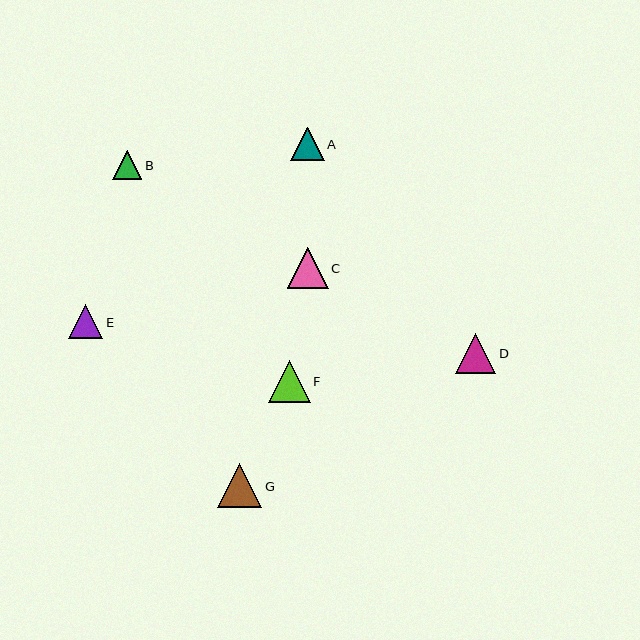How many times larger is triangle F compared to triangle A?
Triangle F is approximately 1.2 times the size of triangle A.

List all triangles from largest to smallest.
From largest to smallest: G, F, C, D, E, A, B.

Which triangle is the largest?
Triangle G is the largest with a size of approximately 44 pixels.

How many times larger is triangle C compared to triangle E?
Triangle C is approximately 1.2 times the size of triangle E.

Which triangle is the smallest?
Triangle B is the smallest with a size of approximately 29 pixels.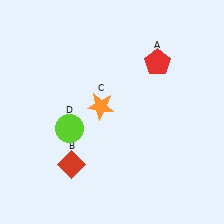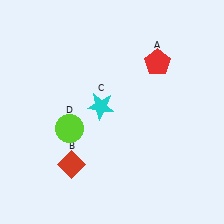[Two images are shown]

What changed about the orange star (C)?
In Image 1, C is orange. In Image 2, it changed to cyan.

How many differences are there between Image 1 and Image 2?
There is 1 difference between the two images.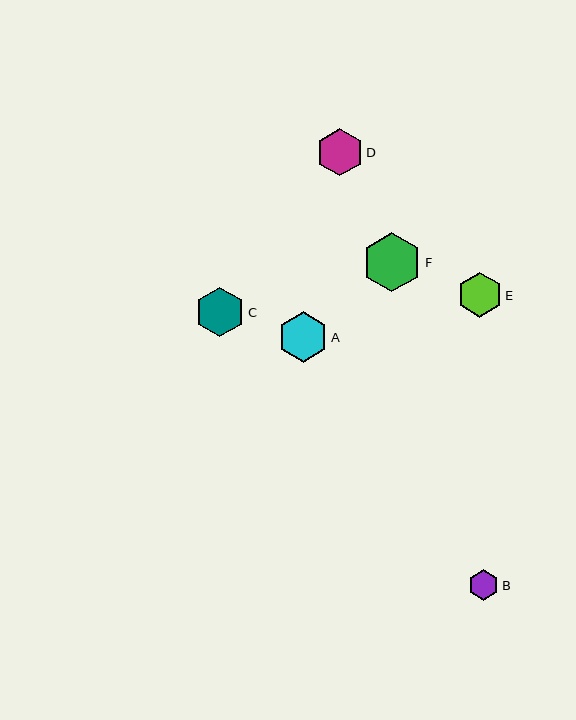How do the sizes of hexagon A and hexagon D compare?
Hexagon A and hexagon D are approximately the same size.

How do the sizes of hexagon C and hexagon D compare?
Hexagon C and hexagon D are approximately the same size.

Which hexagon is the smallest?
Hexagon B is the smallest with a size of approximately 31 pixels.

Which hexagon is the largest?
Hexagon F is the largest with a size of approximately 59 pixels.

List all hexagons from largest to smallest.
From largest to smallest: F, A, C, D, E, B.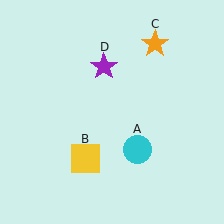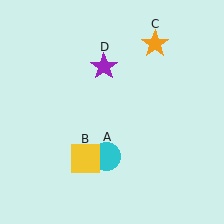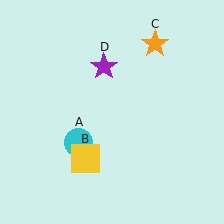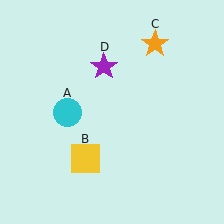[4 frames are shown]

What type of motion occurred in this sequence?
The cyan circle (object A) rotated clockwise around the center of the scene.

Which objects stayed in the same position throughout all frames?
Yellow square (object B) and orange star (object C) and purple star (object D) remained stationary.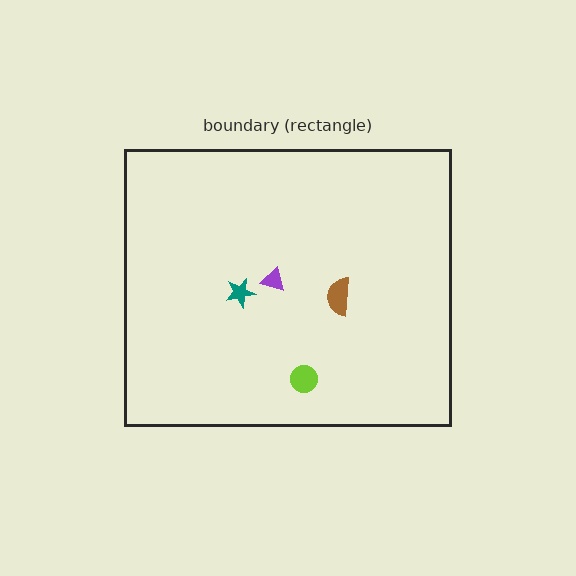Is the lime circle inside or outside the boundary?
Inside.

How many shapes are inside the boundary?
4 inside, 0 outside.